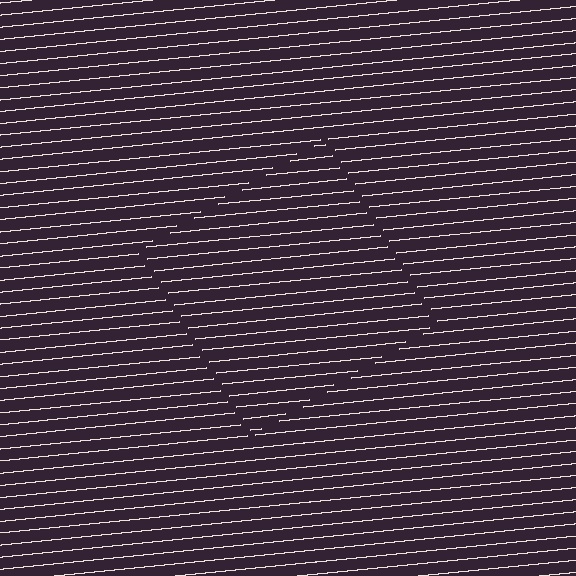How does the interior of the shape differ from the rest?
The interior of the shape contains the same grating, shifted by half a period — the contour is defined by the phase discontinuity where line-ends from the inner and outer gratings abut.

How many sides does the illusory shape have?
4 sides — the line-ends trace a square.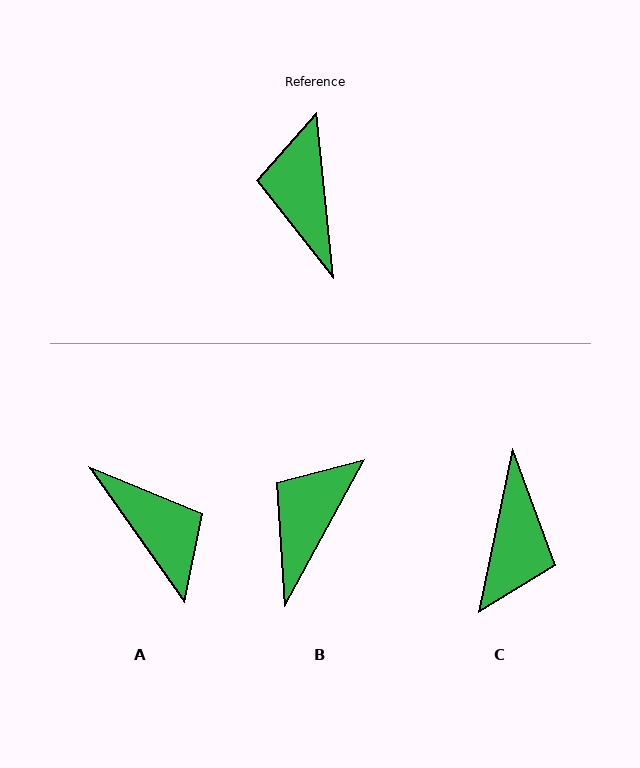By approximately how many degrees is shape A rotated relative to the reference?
Approximately 150 degrees clockwise.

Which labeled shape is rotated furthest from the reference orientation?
C, about 162 degrees away.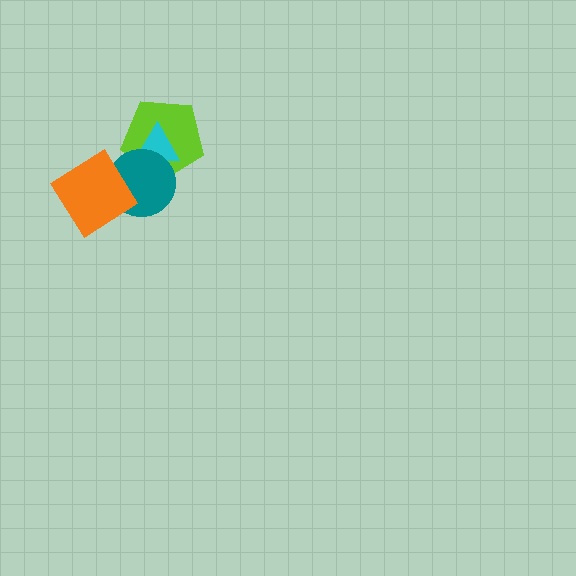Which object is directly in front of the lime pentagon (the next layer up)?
The cyan triangle is directly in front of the lime pentagon.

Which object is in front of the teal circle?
The orange diamond is in front of the teal circle.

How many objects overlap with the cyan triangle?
2 objects overlap with the cyan triangle.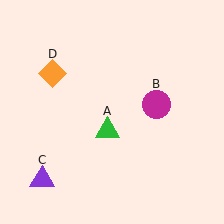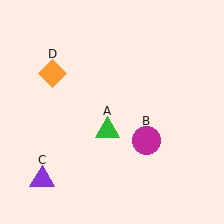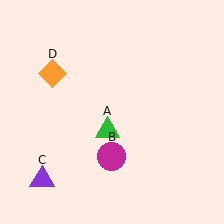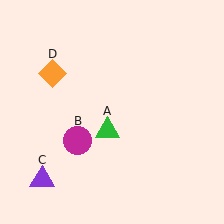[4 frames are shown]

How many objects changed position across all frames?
1 object changed position: magenta circle (object B).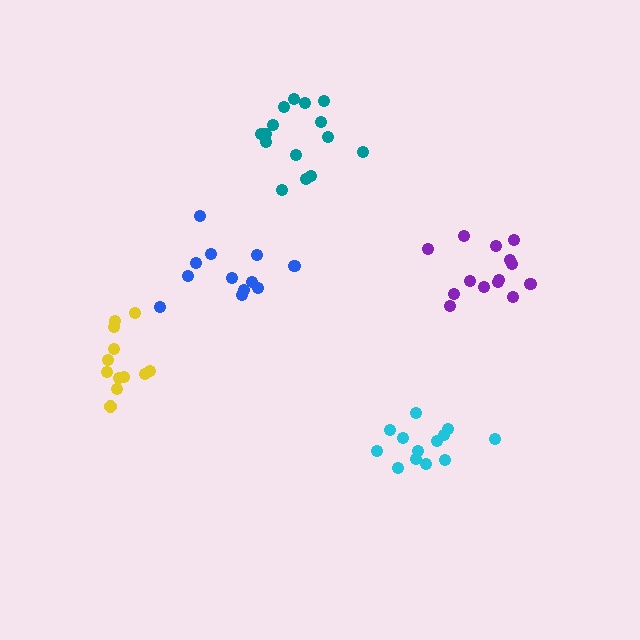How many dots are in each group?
Group 1: 13 dots, Group 2: 15 dots, Group 3: 14 dots, Group 4: 12 dots, Group 5: 13 dots (67 total).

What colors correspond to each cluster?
The clusters are colored: yellow, teal, purple, blue, cyan.